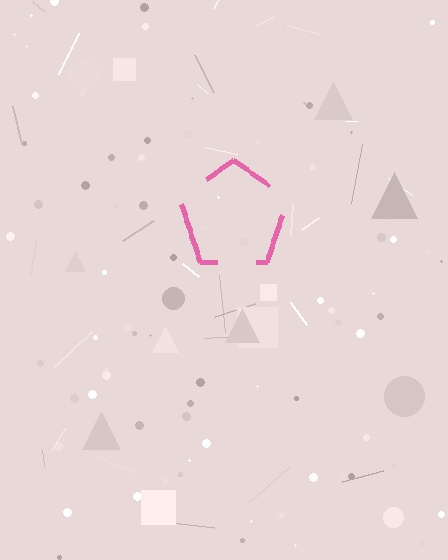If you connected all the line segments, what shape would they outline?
They would outline a pentagon.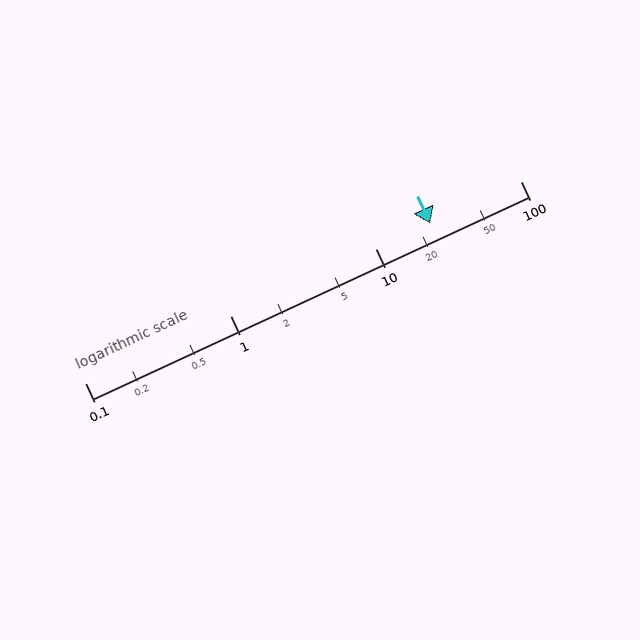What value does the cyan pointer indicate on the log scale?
The pointer indicates approximately 24.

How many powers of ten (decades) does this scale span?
The scale spans 3 decades, from 0.1 to 100.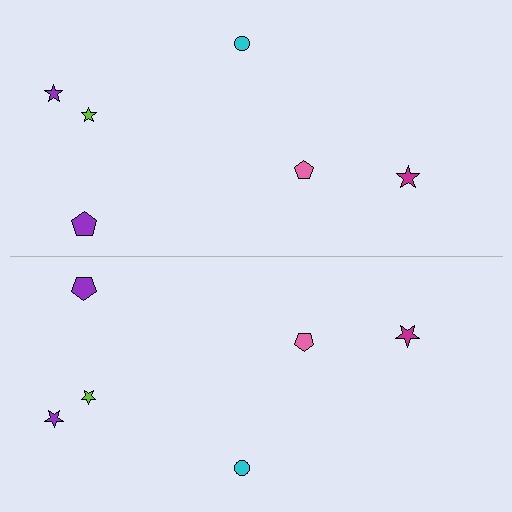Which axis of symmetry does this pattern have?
The pattern has a horizontal axis of symmetry running through the center of the image.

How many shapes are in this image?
There are 12 shapes in this image.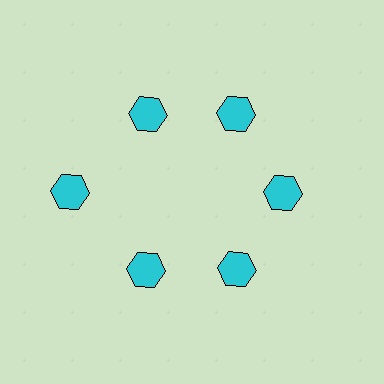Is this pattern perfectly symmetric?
No. The 6 cyan hexagons are arranged in a ring, but one element near the 9 o'clock position is pushed outward from the center, breaking the 6-fold rotational symmetry.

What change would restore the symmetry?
The symmetry would be restored by moving it inward, back onto the ring so that all 6 hexagons sit at equal angles and equal distance from the center.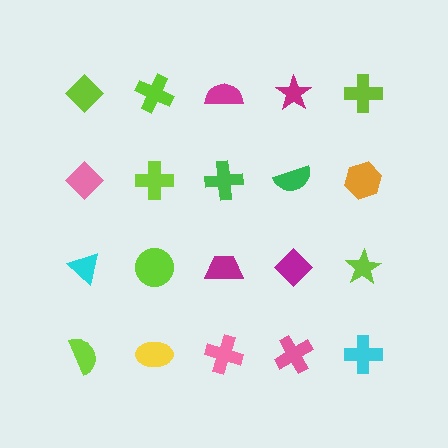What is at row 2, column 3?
A green cross.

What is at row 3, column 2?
A lime circle.